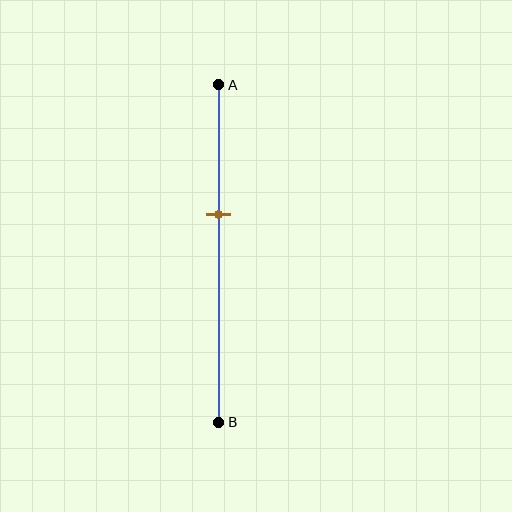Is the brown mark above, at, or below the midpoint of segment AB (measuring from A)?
The brown mark is above the midpoint of segment AB.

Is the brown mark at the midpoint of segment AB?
No, the mark is at about 40% from A, not at the 50% midpoint.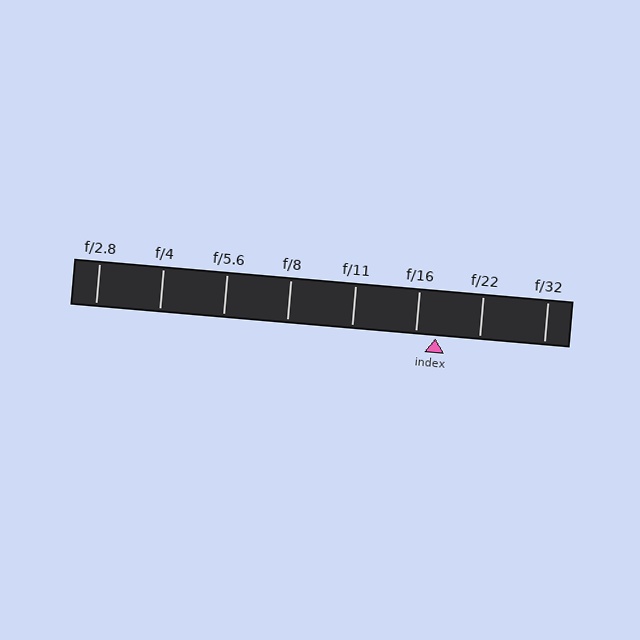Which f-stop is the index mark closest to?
The index mark is closest to f/16.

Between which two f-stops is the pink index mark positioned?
The index mark is between f/16 and f/22.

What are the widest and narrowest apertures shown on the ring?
The widest aperture shown is f/2.8 and the narrowest is f/32.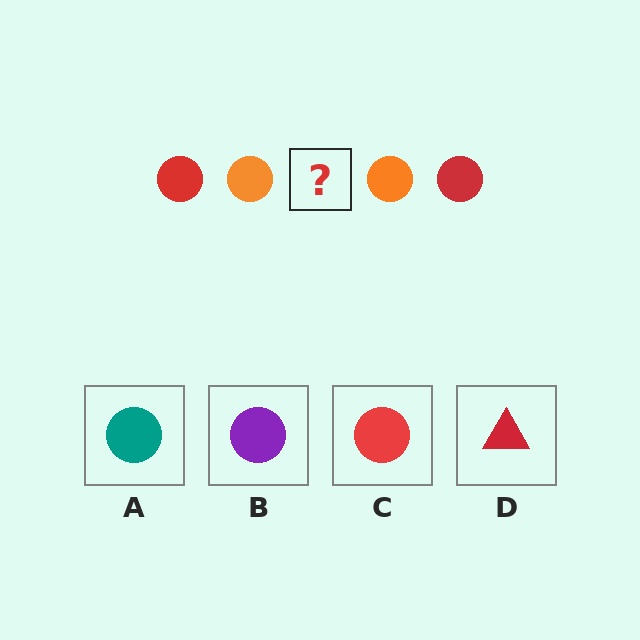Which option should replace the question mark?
Option C.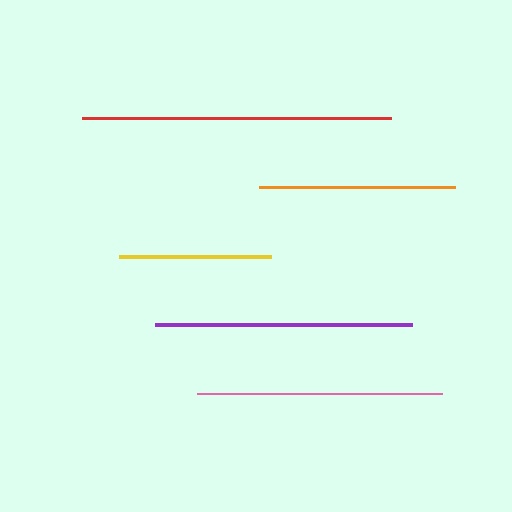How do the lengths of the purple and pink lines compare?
The purple and pink lines are approximately the same length.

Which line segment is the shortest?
The yellow line is the shortest at approximately 152 pixels.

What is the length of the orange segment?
The orange segment is approximately 195 pixels long.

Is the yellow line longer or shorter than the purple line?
The purple line is longer than the yellow line.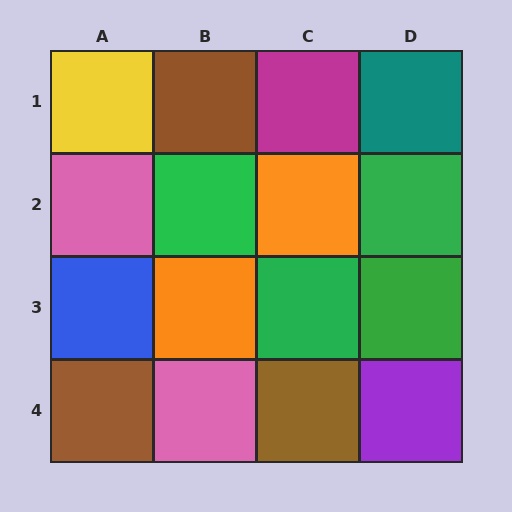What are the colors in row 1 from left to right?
Yellow, brown, magenta, teal.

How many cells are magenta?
1 cell is magenta.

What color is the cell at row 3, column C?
Green.